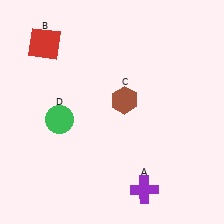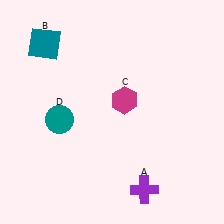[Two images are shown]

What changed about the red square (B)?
In Image 1, B is red. In Image 2, it changed to teal.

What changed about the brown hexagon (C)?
In Image 1, C is brown. In Image 2, it changed to magenta.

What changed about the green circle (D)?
In Image 1, D is green. In Image 2, it changed to teal.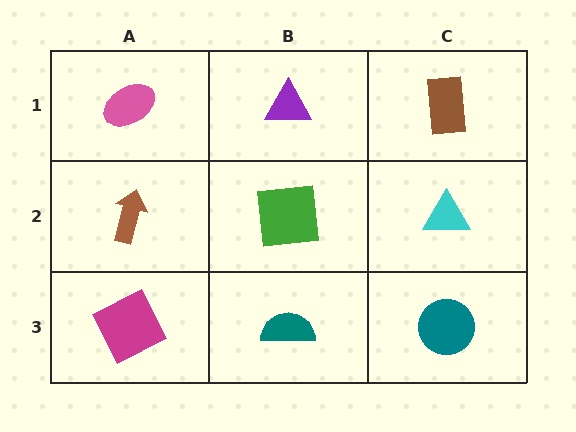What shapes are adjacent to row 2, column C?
A brown rectangle (row 1, column C), a teal circle (row 3, column C), a green square (row 2, column B).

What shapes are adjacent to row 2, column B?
A purple triangle (row 1, column B), a teal semicircle (row 3, column B), a brown arrow (row 2, column A), a cyan triangle (row 2, column C).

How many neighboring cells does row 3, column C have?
2.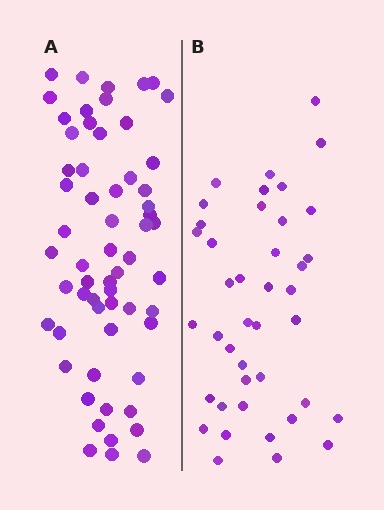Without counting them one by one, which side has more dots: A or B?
Region A (the left region) has more dots.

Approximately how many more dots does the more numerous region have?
Region A has approximately 20 more dots than region B.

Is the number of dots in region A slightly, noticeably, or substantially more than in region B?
Region A has substantially more. The ratio is roughly 1.5 to 1.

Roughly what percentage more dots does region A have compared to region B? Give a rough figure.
About 45% more.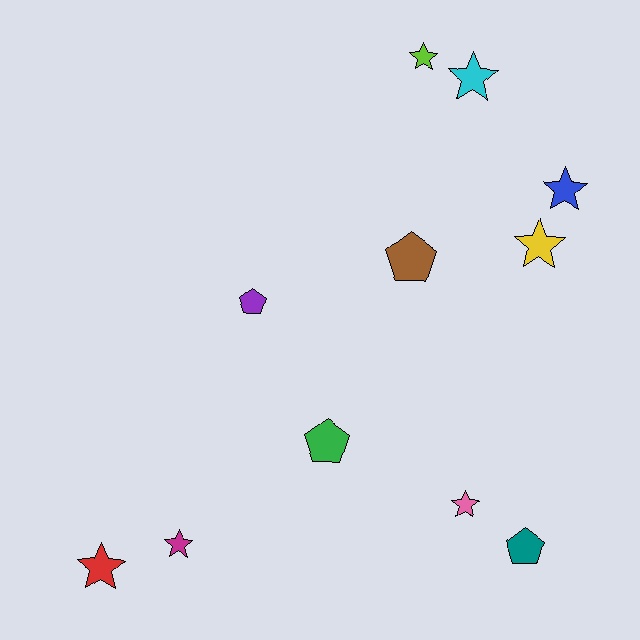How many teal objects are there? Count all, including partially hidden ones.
There is 1 teal object.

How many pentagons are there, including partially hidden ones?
There are 4 pentagons.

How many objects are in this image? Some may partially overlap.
There are 11 objects.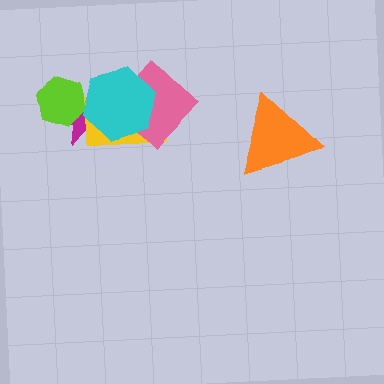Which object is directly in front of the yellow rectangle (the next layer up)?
The pink diamond is directly in front of the yellow rectangle.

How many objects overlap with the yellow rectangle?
3 objects overlap with the yellow rectangle.